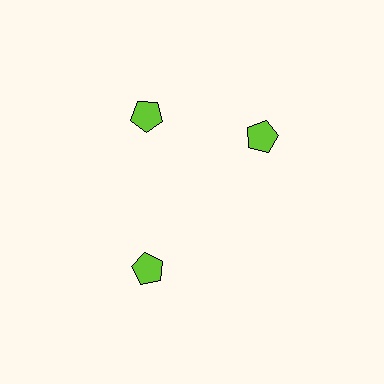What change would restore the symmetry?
The symmetry would be restored by rotating it back into even spacing with its neighbors so that all 3 pentagons sit at equal angles and equal distance from the center.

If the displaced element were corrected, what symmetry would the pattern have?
It would have 3-fold rotational symmetry — the pattern would map onto itself every 120 degrees.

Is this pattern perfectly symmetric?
No. The 3 lime pentagons are arranged in a ring, but one element near the 3 o'clock position is rotated out of alignment along the ring, breaking the 3-fold rotational symmetry.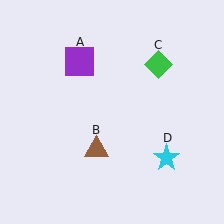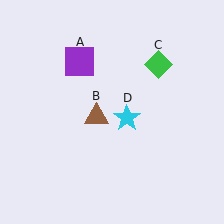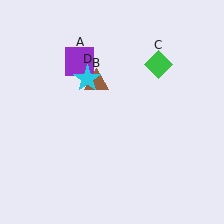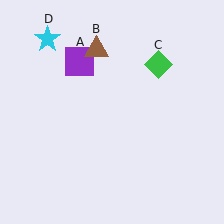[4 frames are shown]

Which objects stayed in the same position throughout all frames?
Purple square (object A) and green diamond (object C) remained stationary.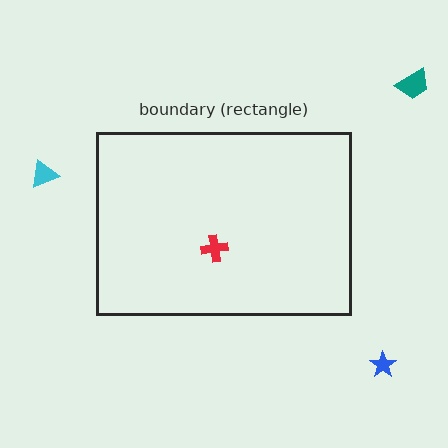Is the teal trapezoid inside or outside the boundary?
Outside.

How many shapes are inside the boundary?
1 inside, 3 outside.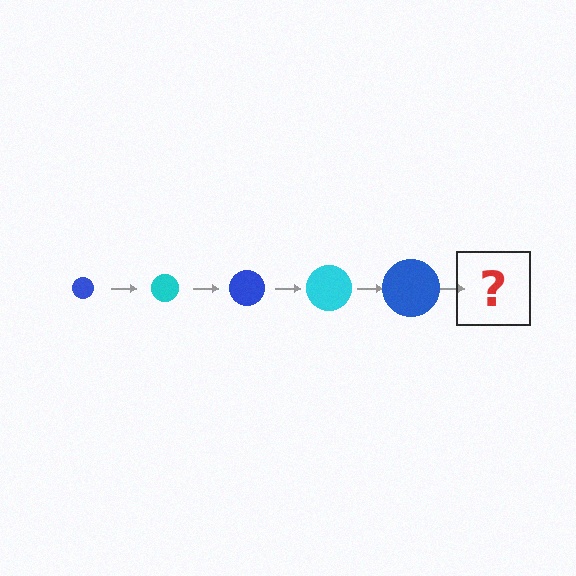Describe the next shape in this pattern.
It should be a cyan circle, larger than the previous one.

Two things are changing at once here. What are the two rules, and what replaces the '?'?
The two rules are that the circle grows larger each step and the color cycles through blue and cyan. The '?' should be a cyan circle, larger than the previous one.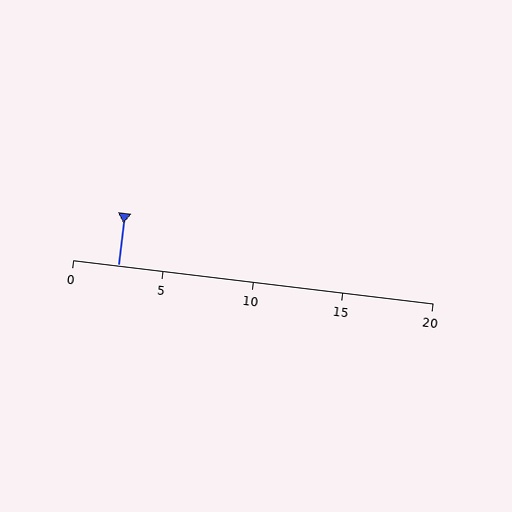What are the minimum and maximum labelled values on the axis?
The axis runs from 0 to 20.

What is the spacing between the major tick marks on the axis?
The major ticks are spaced 5 apart.